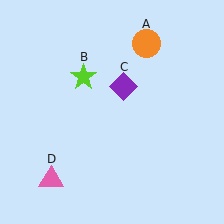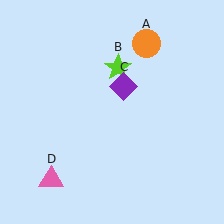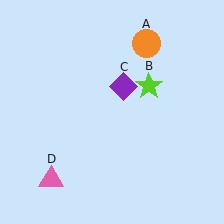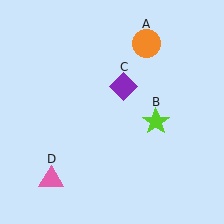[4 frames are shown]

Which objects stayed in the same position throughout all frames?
Orange circle (object A) and purple diamond (object C) and pink triangle (object D) remained stationary.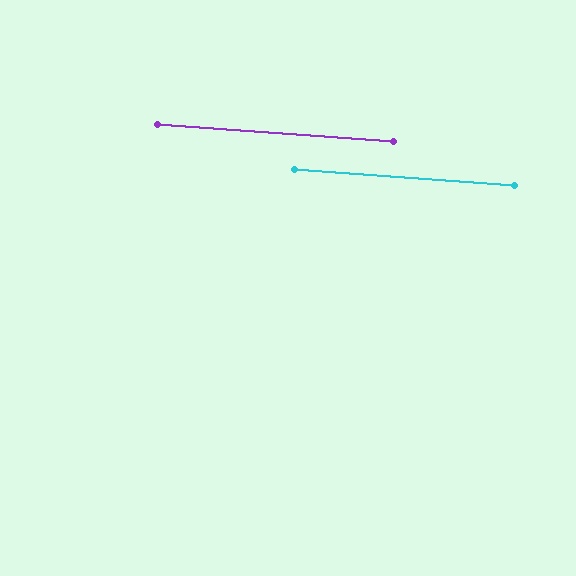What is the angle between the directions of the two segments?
Approximately 0 degrees.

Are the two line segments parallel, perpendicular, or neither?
Parallel — their directions differ by only 0.1°.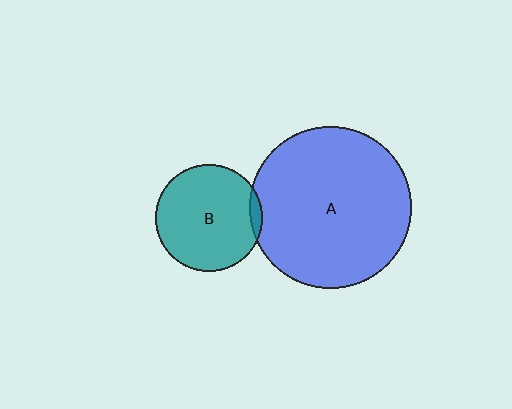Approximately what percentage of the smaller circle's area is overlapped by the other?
Approximately 5%.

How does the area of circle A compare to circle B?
Approximately 2.3 times.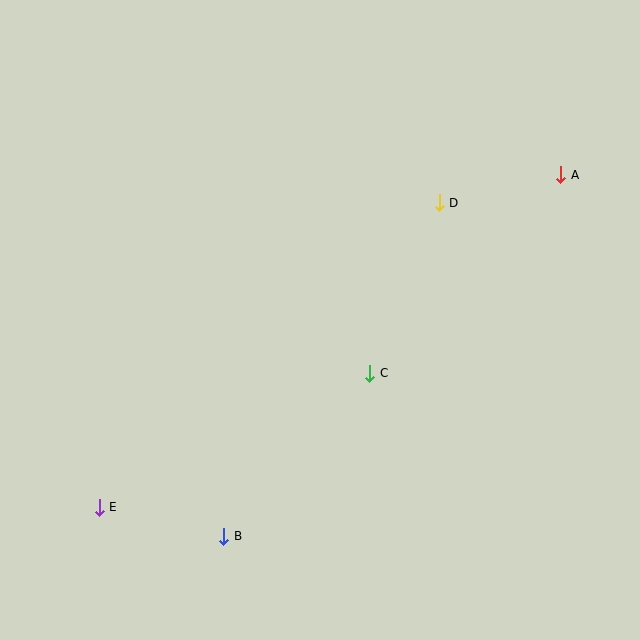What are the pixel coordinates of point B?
Point B is at (224, 536).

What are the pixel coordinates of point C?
Point C is at (370, 373).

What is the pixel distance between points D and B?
The distance between D and B is 397 pixels.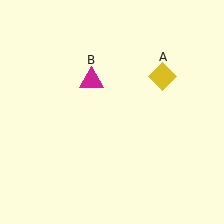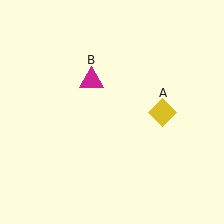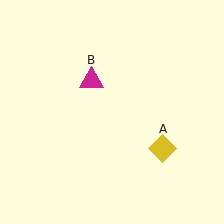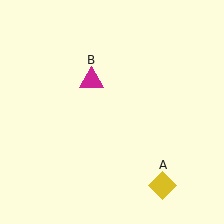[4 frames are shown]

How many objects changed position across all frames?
1 object changed position: yellow diamond (object A).